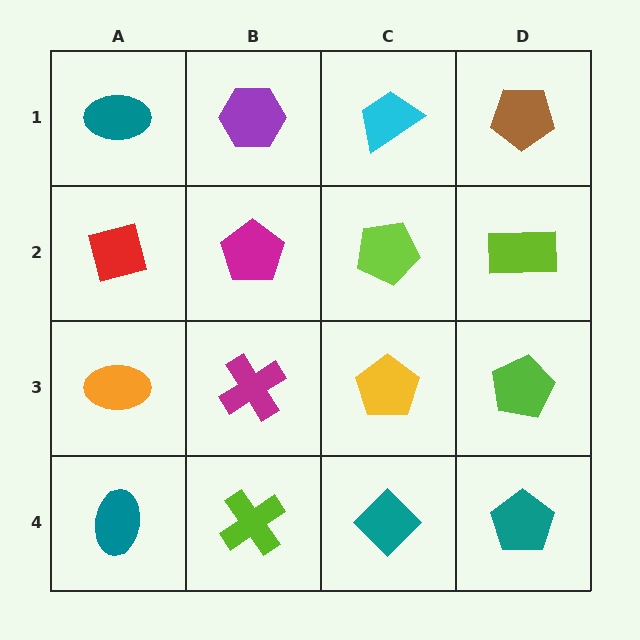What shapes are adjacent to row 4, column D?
A lime pentagon (row 3, column D), a teal diamond (row 4, column C).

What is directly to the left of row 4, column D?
A teal diamond.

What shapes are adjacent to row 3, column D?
A lime rectangle (row 2, column D), a teal pentagon (row 4, column D), a yellow pentagon (row 3, column C).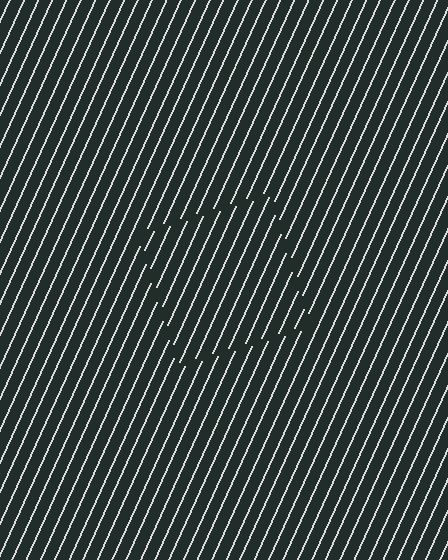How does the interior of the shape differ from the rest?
The interior of the shape contains the same grating, shifted by half a period — the contour is defined by the phase discontinuity where line-ends from the inner and outer gratings abut.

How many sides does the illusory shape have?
4 sides — the line-ends trace a square.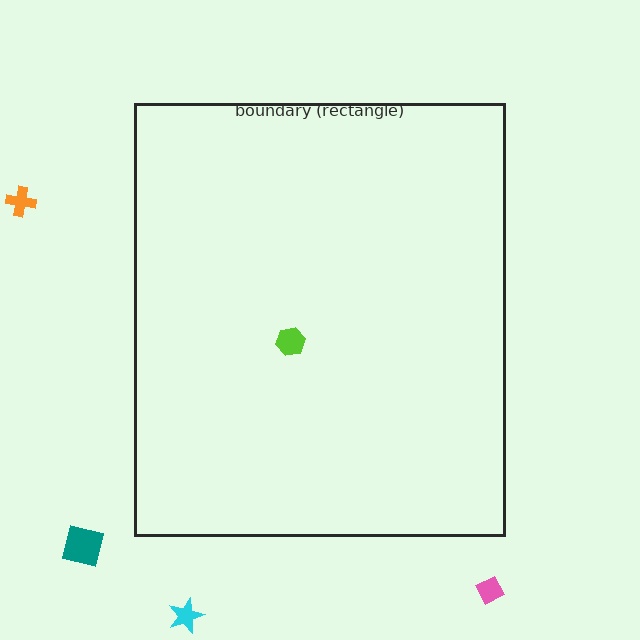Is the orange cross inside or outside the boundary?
Outside.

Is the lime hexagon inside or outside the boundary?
Inside.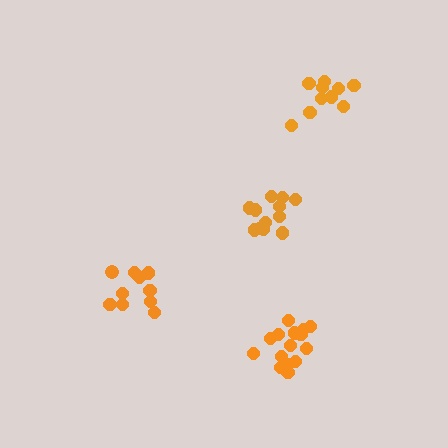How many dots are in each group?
Group 1: 10 dots, Group 2: 12 dots, Group 3: 15 dots, Group 4: 10 dots (47 total).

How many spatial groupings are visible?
There are 4 spatial groupings.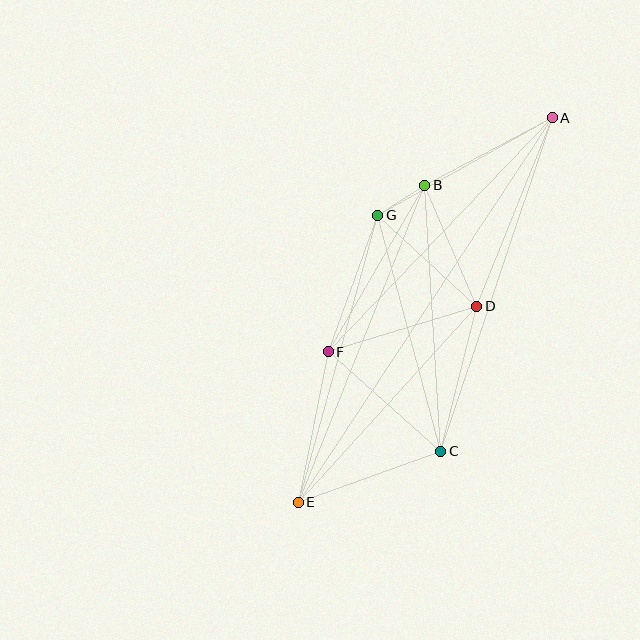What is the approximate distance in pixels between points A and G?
The distance between A and G is approximately 200 pixels.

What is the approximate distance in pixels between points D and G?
The distance between D and G is approximately 134 pixels.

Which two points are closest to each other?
Points B and G are closest to each other.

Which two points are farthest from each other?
Points A and E are farthest from each other.